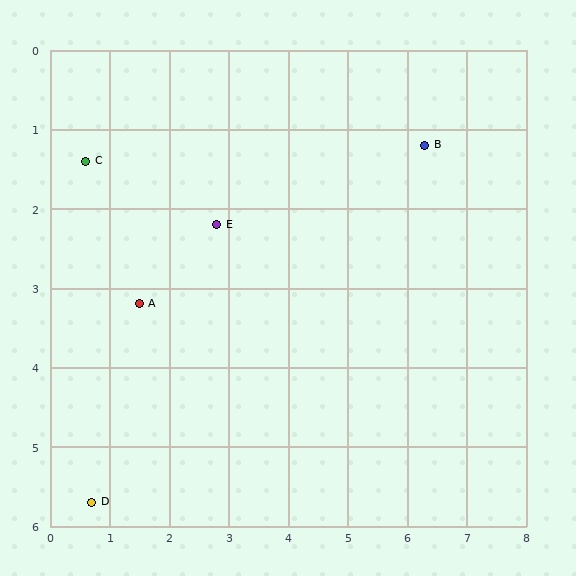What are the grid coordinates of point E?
Point E is at approximately (2.8, 2.2).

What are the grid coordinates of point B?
Point B is at approximately (6.3, 1.2).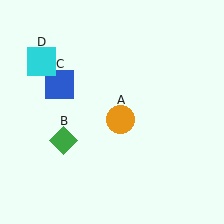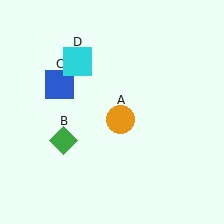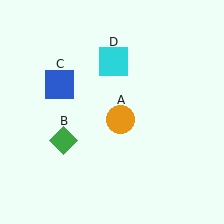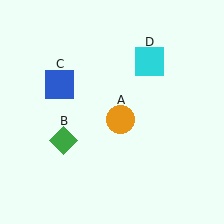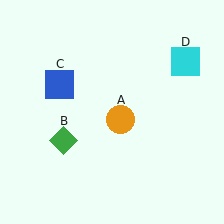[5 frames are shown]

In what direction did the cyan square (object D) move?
The cyan square (object D) moved right.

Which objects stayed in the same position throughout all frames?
Orange circle (object A) and green diamond (object B) and blue square (object C) remained stationary.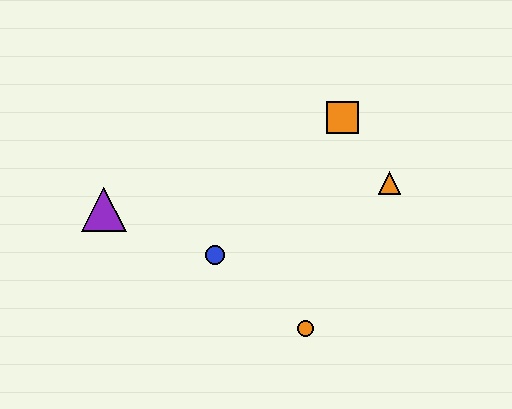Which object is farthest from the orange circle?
The purple triangle is farthest from the orange circle.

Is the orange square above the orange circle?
Yes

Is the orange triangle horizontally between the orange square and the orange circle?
No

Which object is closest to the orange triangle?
The orange square is closest to the orange triangle.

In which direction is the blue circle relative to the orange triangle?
The blue circle is to the left of the orange triangle.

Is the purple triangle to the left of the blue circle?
Yes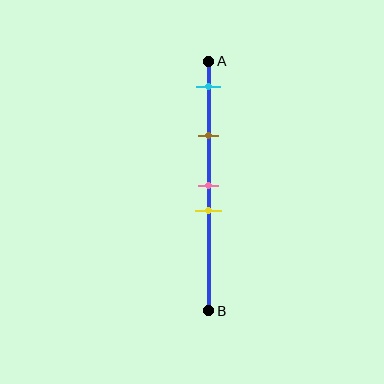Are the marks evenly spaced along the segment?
No, the marks are not evenly spaced.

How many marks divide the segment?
There are 4 marks dividing the segment.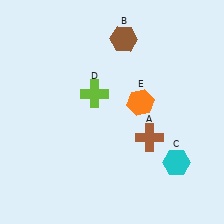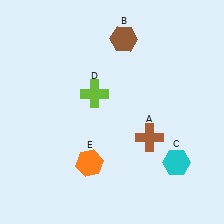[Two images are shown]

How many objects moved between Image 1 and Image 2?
1 object moved between the two images.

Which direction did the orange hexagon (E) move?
The orange hexagon (E) moved down.